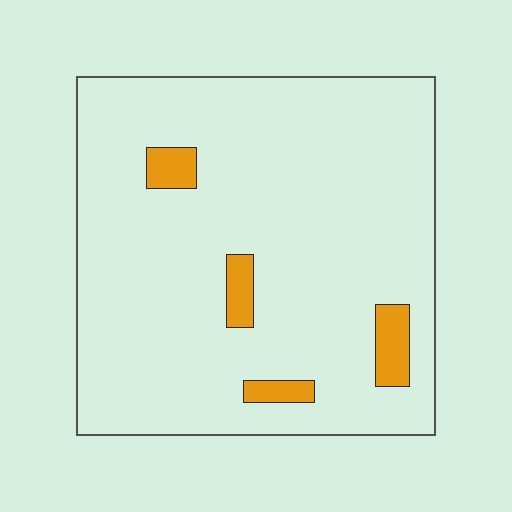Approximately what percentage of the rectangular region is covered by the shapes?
Approximately 5%.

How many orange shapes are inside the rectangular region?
4.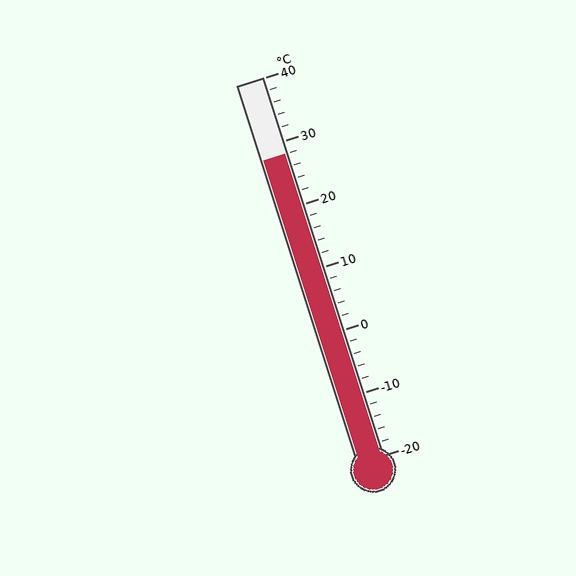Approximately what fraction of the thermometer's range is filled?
The thermometer is filled to approximately 80% of its range.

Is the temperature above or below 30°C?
The temperature is below 30°C.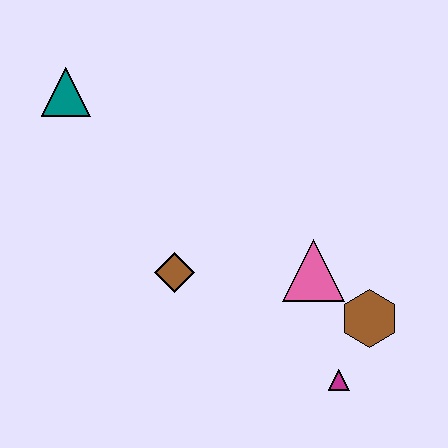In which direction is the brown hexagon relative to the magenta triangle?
The brown hexagon is above the magenta triangle.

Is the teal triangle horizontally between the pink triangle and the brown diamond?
No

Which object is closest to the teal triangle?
The brown diamond is closest to the teal triangle.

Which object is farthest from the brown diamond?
The teal triangle is farthest from the brown diamond.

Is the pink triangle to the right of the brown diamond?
Yes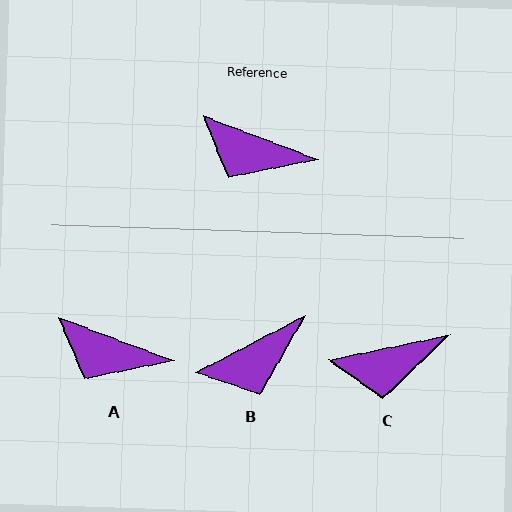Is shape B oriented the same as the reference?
No, it is off by about 48 degrees.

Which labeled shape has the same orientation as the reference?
A.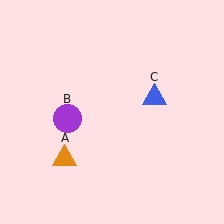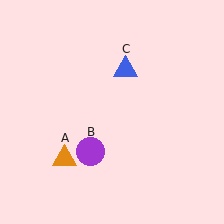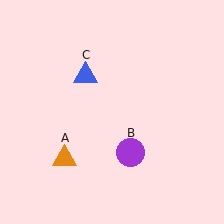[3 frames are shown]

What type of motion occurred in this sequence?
The purple circle (object B), blue triangle (object C) rotated counterclockwise around the center of the scene.